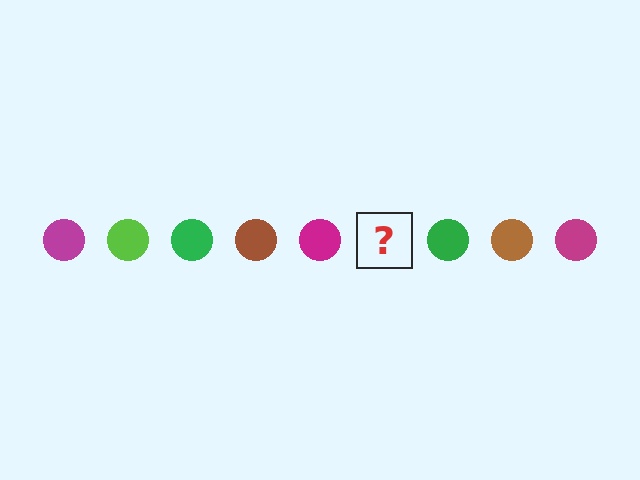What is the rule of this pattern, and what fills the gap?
The rule is that the pattern cycles through magenta, lime, green, brown circles. The gap should be filled with a lime circle.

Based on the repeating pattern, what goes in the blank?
The blank should be a lime circle.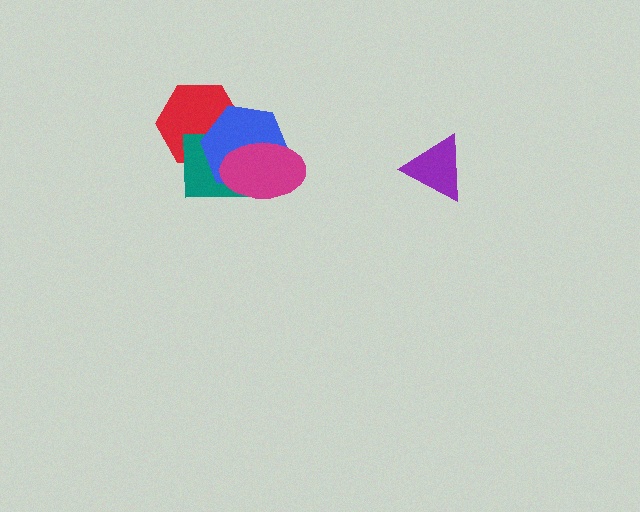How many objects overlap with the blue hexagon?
3 objects overlap with the blue hexagon.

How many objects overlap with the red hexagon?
2 objects overlap with the red hexagon.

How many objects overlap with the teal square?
3 objects overlap with the teal square.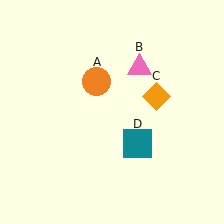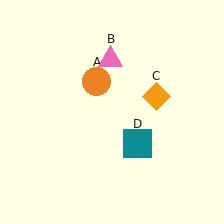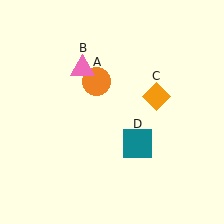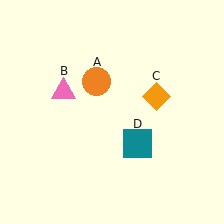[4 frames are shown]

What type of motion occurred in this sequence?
The pink triangle (object B) rotated counterclockwise around the center of the scene.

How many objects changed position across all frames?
1 object changed position: pink triangle (object B).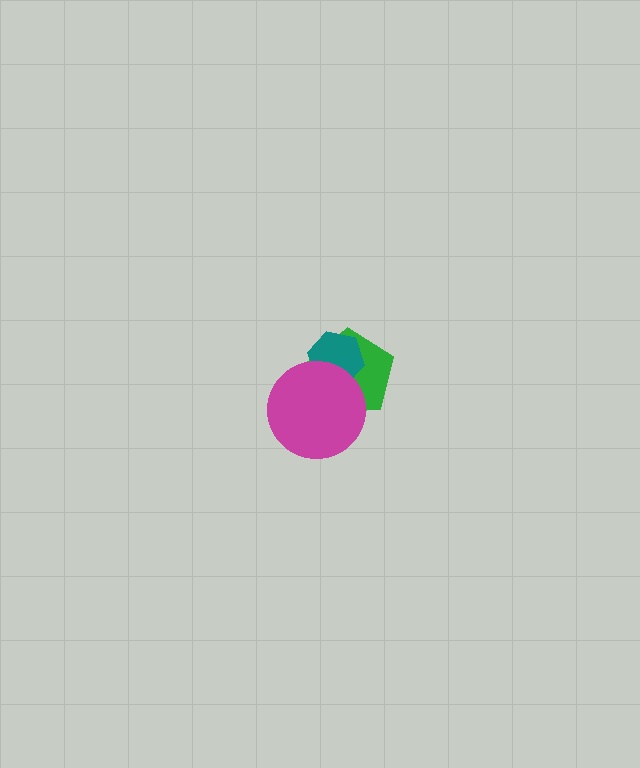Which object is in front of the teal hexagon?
The magenta circle is in front of the teal hexagon.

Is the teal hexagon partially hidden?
Yes, it is partially covered by another shape.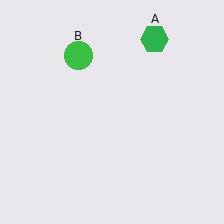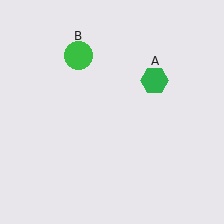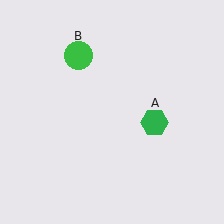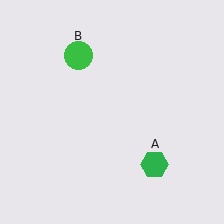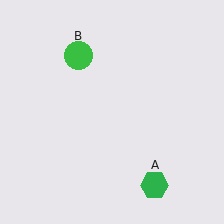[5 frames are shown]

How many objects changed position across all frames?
1 object changed position: green hexagon (object A).